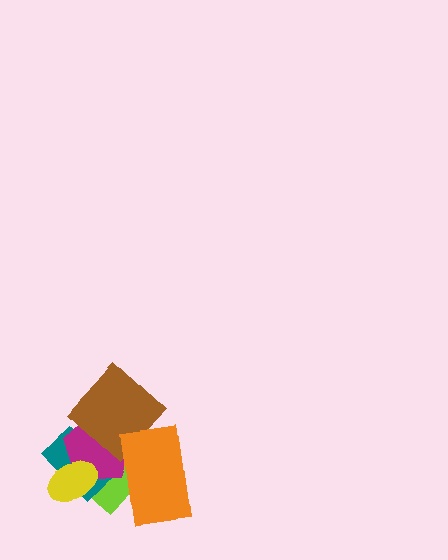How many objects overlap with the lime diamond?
4 objects overlap with the lime diamond.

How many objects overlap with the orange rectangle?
2 objects overlap with the orange rectangle.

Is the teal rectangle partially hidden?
Yes, it is partially covered by another shape.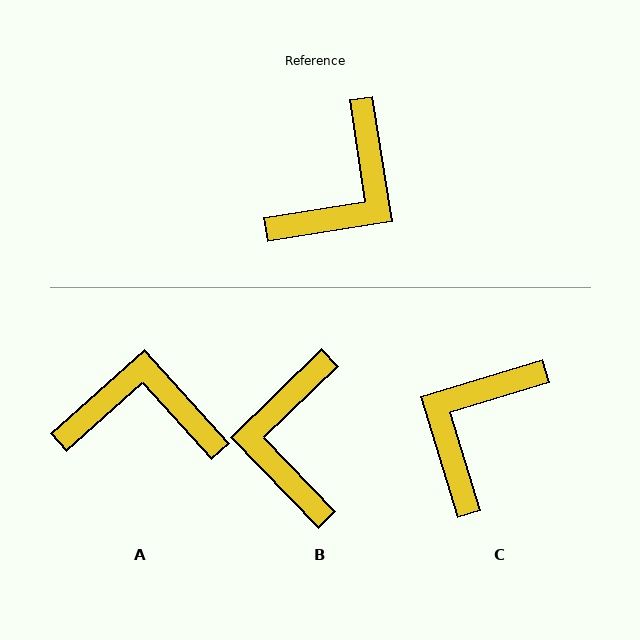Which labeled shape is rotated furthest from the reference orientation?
C, about 172 degrees away.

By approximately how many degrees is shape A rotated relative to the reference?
Approximately 123 degrees counter-clockwise.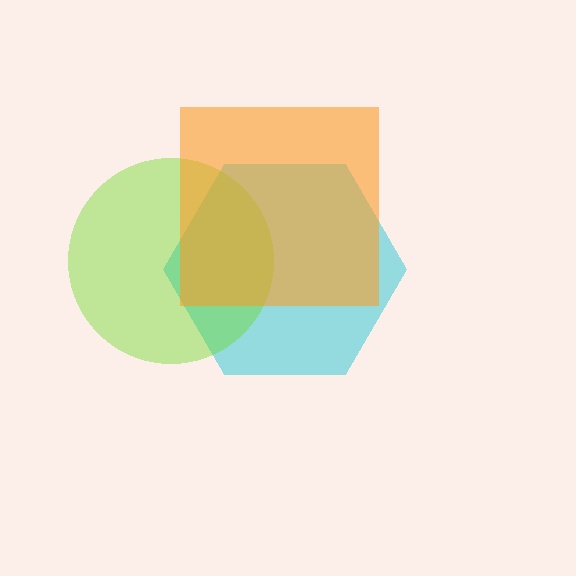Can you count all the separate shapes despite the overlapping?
Yes, there are 3 separate shapes.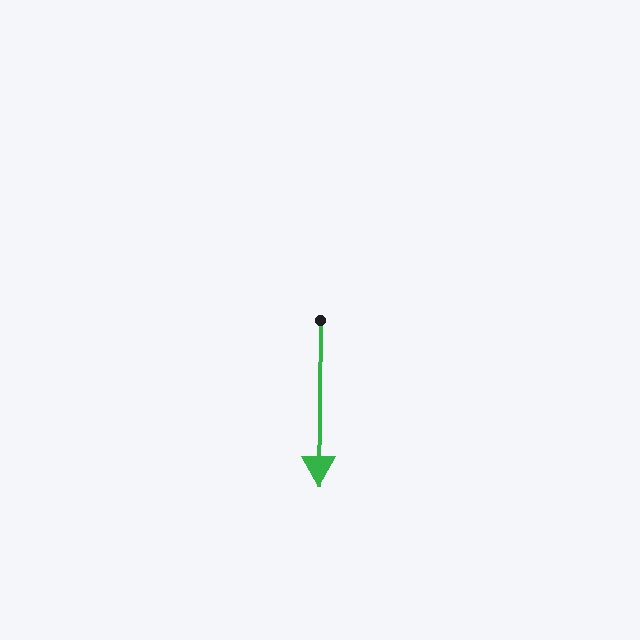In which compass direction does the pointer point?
South.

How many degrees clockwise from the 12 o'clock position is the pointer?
Approximately 181 degrees.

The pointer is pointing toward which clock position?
Roughly 6 o'clock.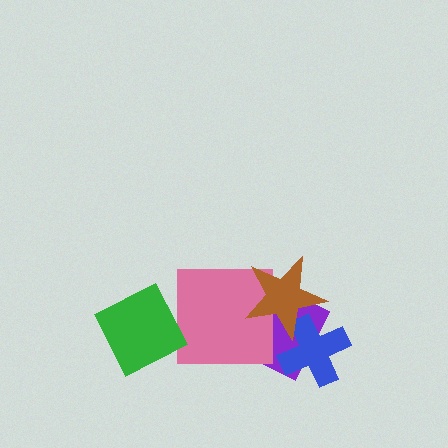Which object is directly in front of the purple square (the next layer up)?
The blue cross is directly in front of the purple square.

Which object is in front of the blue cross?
The brown star is in front of the blue cross.